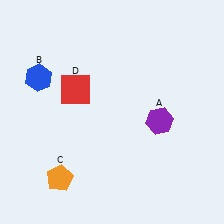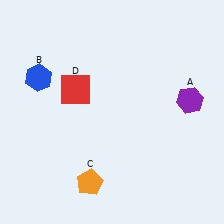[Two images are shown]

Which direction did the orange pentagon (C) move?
The orange pentagon (C) moved right.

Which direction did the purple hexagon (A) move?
The purple hexagon (A) moved right.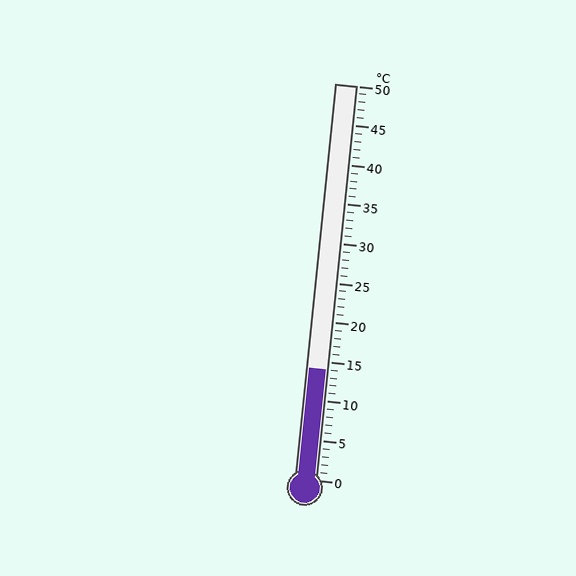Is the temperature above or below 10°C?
The temperature is above 10°C.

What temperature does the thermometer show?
The thermometer shows approximately 14°C.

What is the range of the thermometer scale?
The thermometer scale ranges from 0°C to 50°C.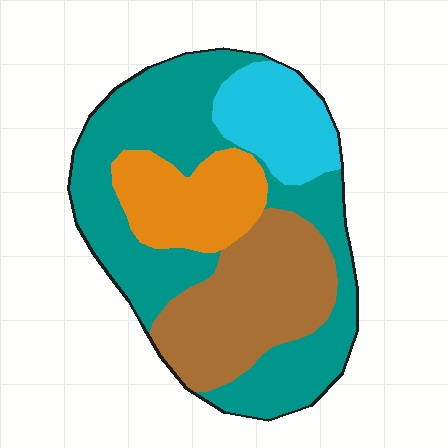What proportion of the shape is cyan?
Cyan takes up less than a sixth of the shape.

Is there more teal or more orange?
Teal.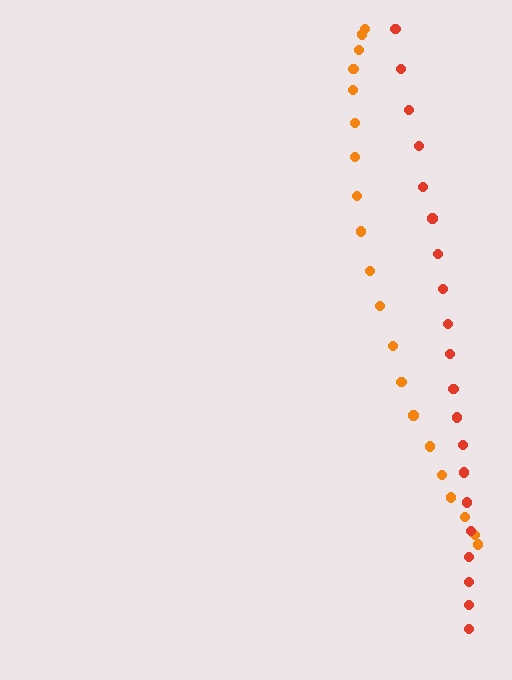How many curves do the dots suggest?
There are 2 distinct paths.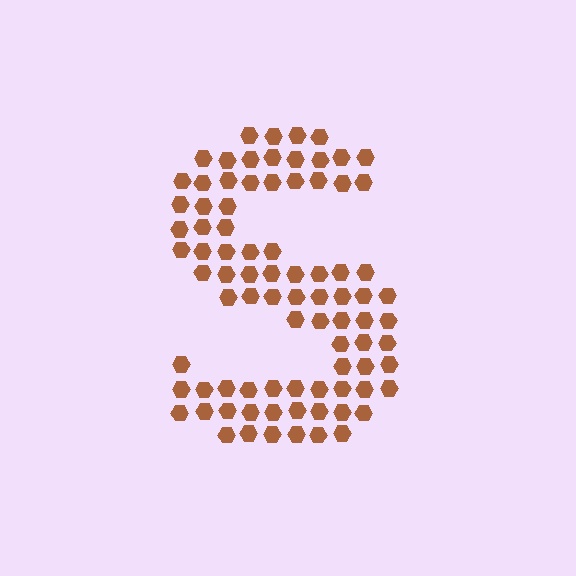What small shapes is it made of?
It is made of small hexagons.